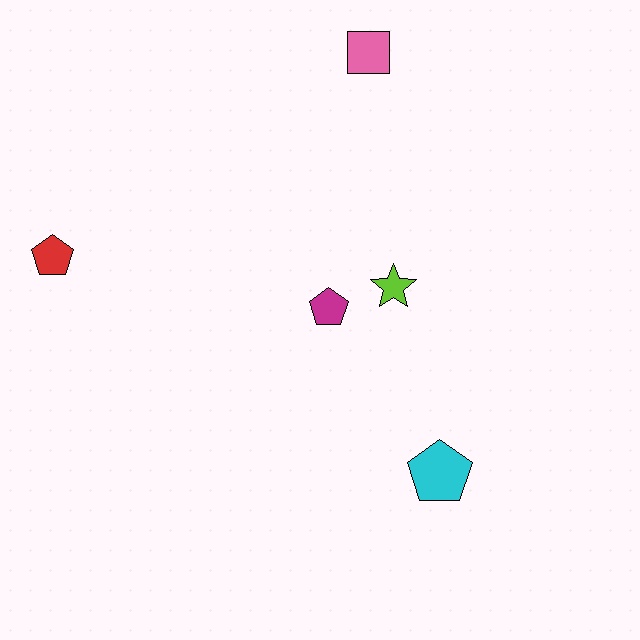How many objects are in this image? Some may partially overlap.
There are 5 objects.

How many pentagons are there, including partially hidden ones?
There are 3 pentagons.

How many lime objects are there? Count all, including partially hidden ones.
There is 1 lime object.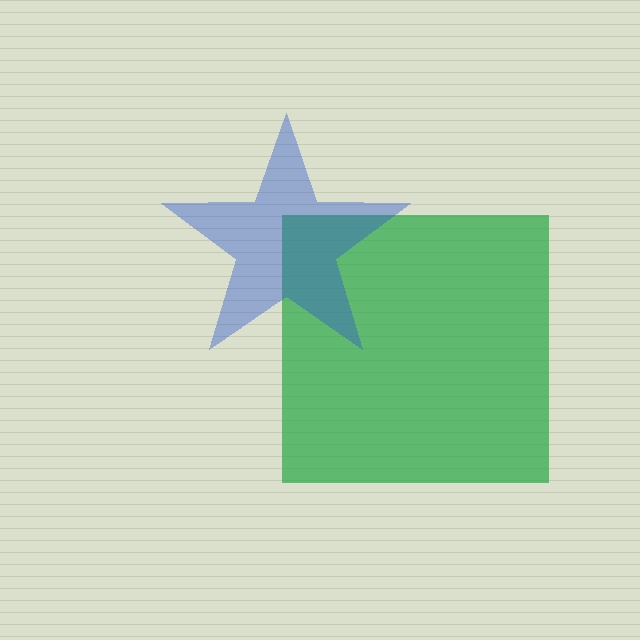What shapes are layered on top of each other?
The layered shapes are: a green square, a blue star.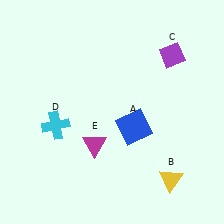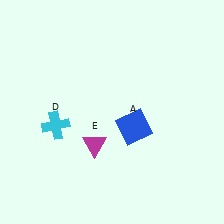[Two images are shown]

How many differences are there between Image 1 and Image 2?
There are 2 differences between the two images.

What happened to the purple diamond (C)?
The purple diamond (C) was removed in Image 2. It was in the top-right area of Image 1.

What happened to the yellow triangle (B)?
The yellow triangle (B) was removed in Image 2. It was in the bottom-right area of Image 1.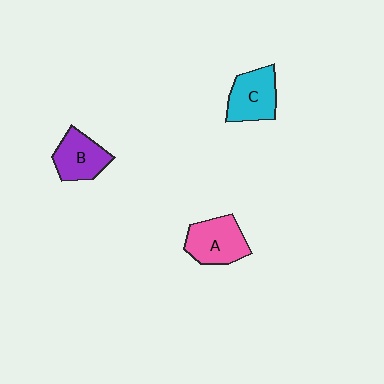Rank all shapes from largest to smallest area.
From largest to smallest: A (pink), C (cyan), B (purple).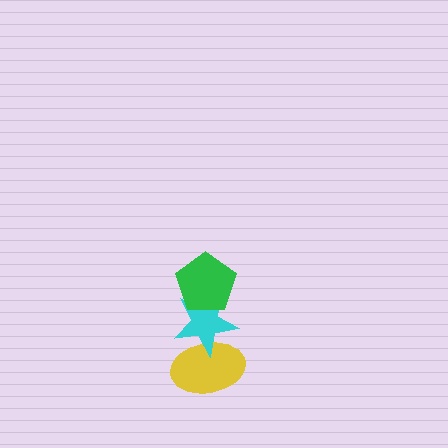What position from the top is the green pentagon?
The green pentagon is 1st from the top.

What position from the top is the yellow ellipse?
The yellow ellipse is 3rd from the top.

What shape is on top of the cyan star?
The green pentagon is on top of the cyan star.